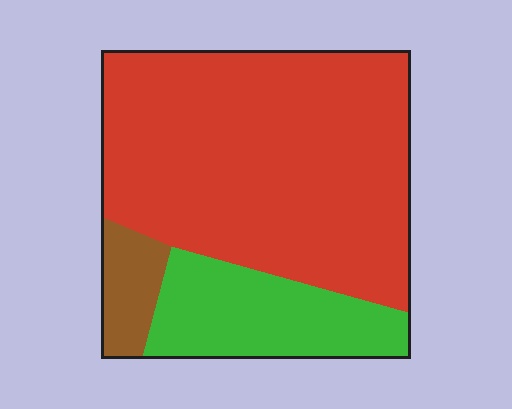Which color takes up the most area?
Red, at roughly 70%.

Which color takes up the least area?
Brown, at roughly 10%.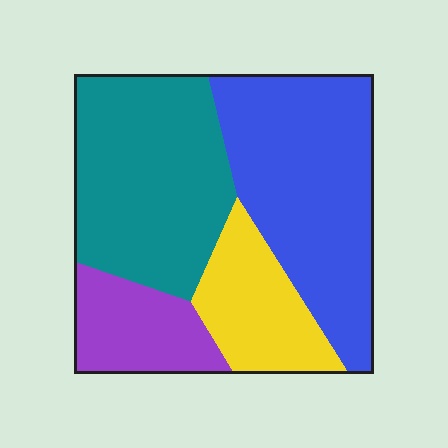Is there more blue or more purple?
Blue.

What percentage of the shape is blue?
Blue covers 37% of the shape.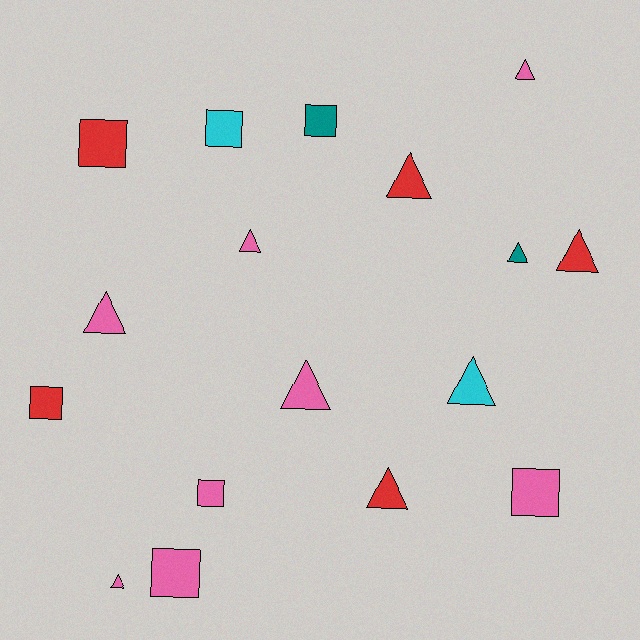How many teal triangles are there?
There is 1 teal triangle.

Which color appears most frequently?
Pink, with 8 objects.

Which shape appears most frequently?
Triangle, with 10 objects.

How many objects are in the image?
There are 17 objects.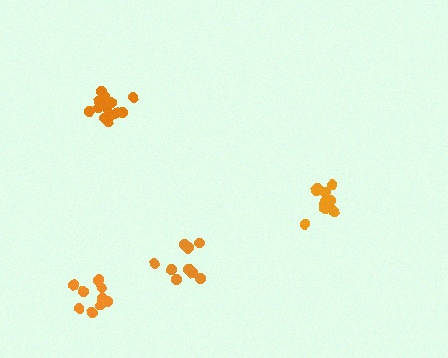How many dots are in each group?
Group 1: 9 dots, Group 2: 9 dots, Group 3: 13 dots, Group 4: 11 dots (42 total).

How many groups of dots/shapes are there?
There are 4 groups.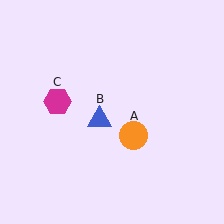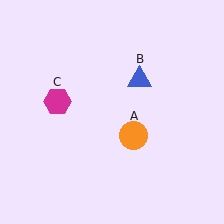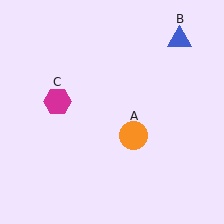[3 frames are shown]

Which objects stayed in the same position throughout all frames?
Orange circle (object A) and magenta hexagon (object C) remained stationary.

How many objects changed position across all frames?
1 object changed position: blue triangle (object B).